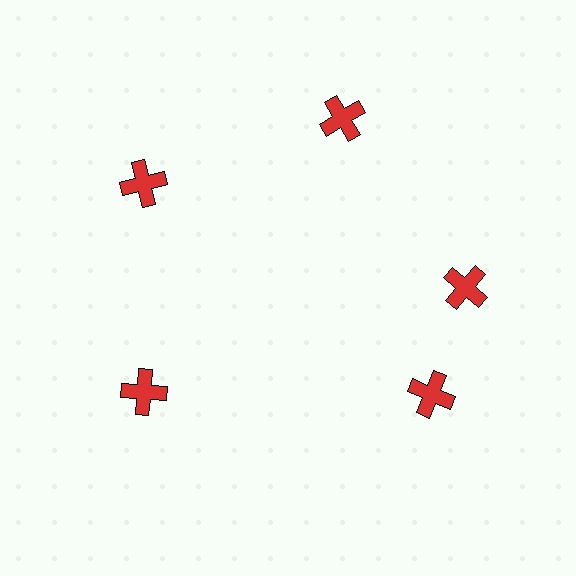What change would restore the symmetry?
The symmetry would be restored by rotating it back into even spacing with its neighbors so that all 5 crosses sit at equal angles and equal distance from the center.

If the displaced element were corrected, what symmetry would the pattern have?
It would have 5-fold rotational symmetry — the pattern would map onto itself every 72 degrees.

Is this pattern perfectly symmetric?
No. The 5 red crosses are arranged in a ring, but one element near the 5 o'clock position is rotated out of alignment along the ring, breaking the 5-fold rotational symmetry.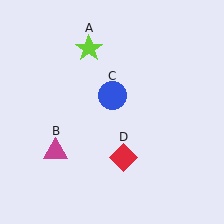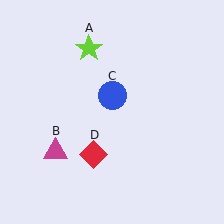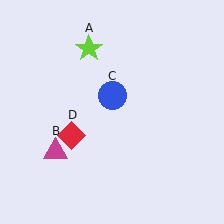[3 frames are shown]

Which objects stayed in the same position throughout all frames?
Lime star (object A) and magenta triangle (object B) and blue circle (object C) remained stationary.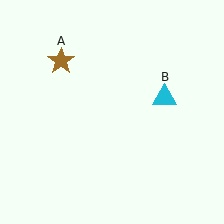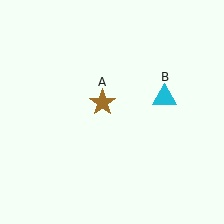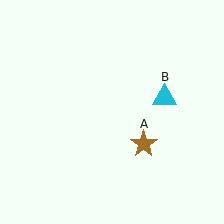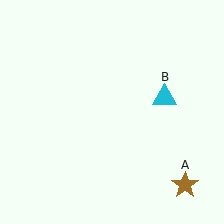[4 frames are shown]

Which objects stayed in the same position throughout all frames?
Cyan triangle (object B) remained stationary.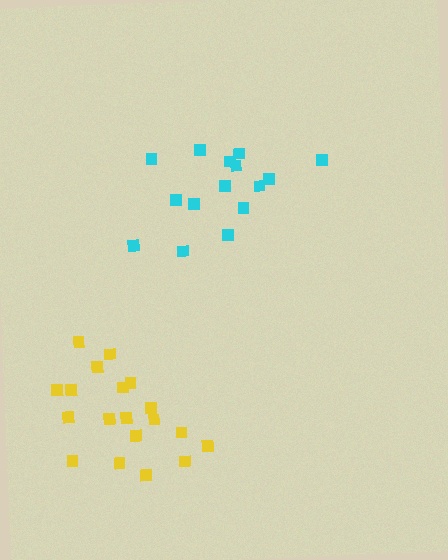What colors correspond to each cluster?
The clusters are colored: cyan, yellow.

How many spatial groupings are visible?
There are 2 spatial groupings.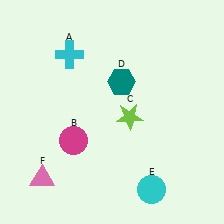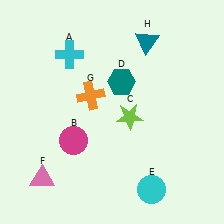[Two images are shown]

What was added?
An orange cross (G), a teal triangle (H) were added in Image 2.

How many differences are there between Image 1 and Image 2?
There are 2 differences between the two images.